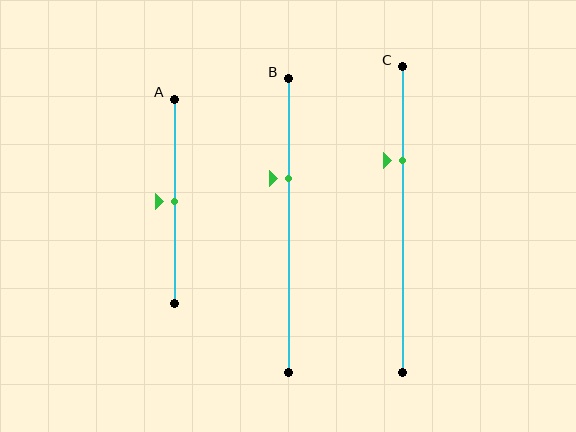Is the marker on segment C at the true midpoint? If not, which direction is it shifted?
No, the marker on segment C is shifted upward by about 19% of the segment length.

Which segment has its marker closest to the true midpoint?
Segment A has its marker closest to the true midpoint.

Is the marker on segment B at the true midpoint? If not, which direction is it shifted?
No, the marker on segment B is shifted upward by about 16% of the segment length.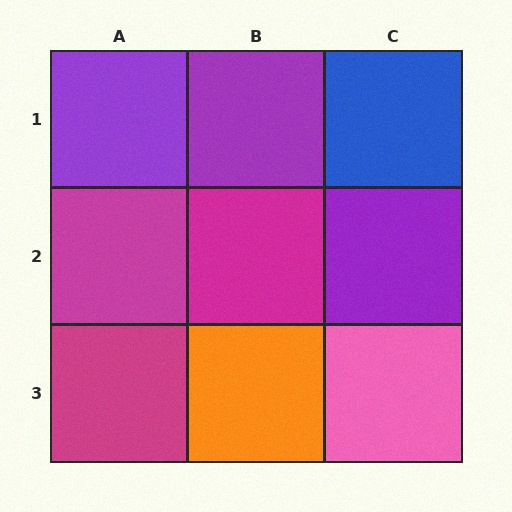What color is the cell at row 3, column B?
Orange.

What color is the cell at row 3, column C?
Pink.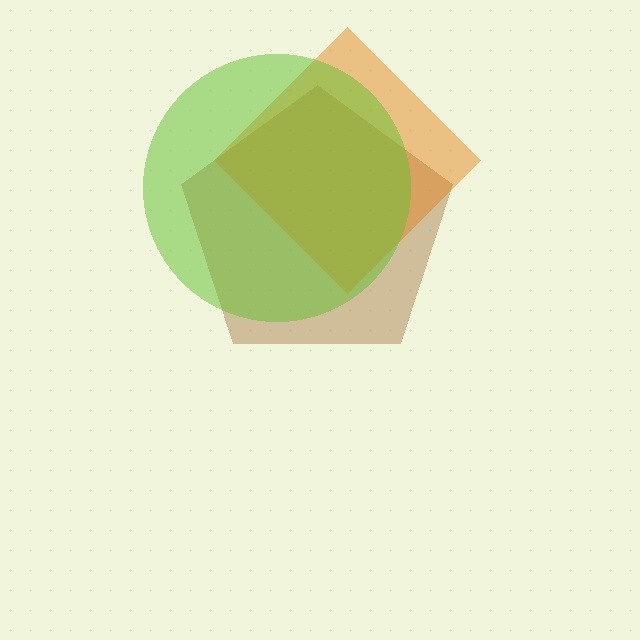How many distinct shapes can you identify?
There are 3 distinct shapes: a brown pentagon, an orange diamond, a lime circle.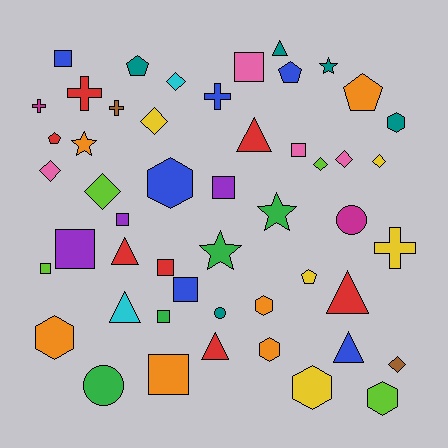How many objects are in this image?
There are 50 objects.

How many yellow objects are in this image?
There are 5 yellow objects.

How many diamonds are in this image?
There are 8 diamonds.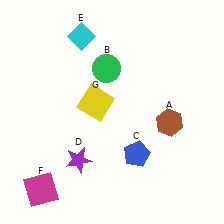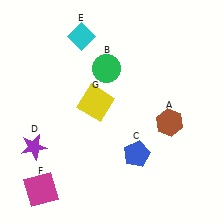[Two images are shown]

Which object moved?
The purple star (D) moved left.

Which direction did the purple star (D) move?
The purple star (D) moved left.